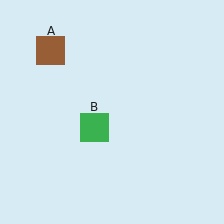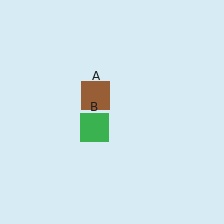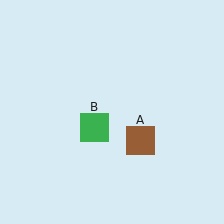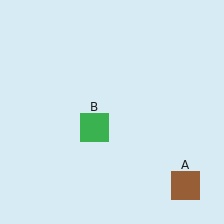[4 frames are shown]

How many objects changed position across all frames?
1 object changed position: brown square (object A).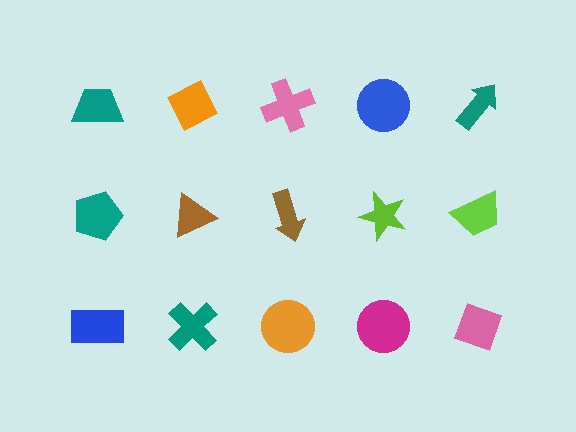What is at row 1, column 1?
A teal trapezoid.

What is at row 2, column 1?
A teal pentagon.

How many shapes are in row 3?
5 shapes.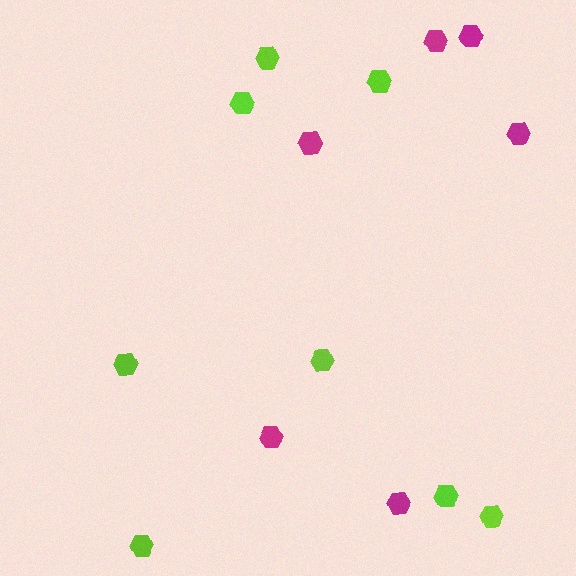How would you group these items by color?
There are 2 groups: one group of lime hexagons (8) and one group of magenta hexagons (6).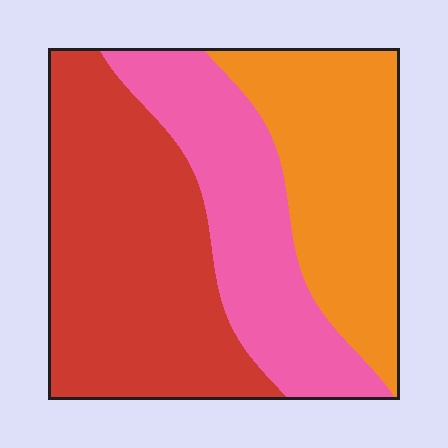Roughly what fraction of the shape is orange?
Orange takes up about one third (1/3) of the shape.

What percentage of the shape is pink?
Pink covers 28% of the shape.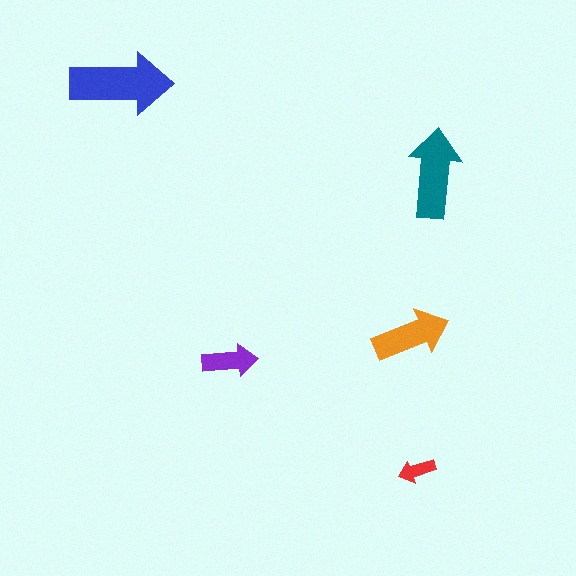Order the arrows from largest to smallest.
the blue one, the teal one, the orange one, the purple one, the red one.